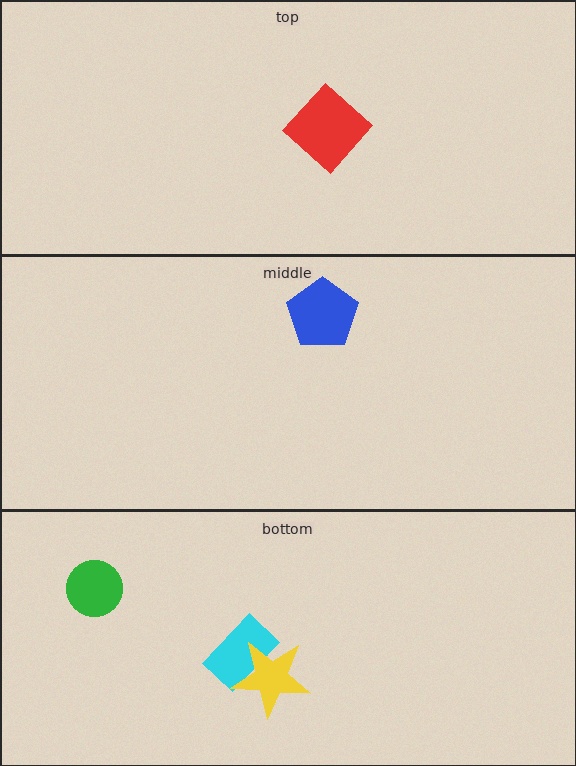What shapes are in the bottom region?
The green circle, the cyan rectangle, the yellow star.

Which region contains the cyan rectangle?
The bottom region.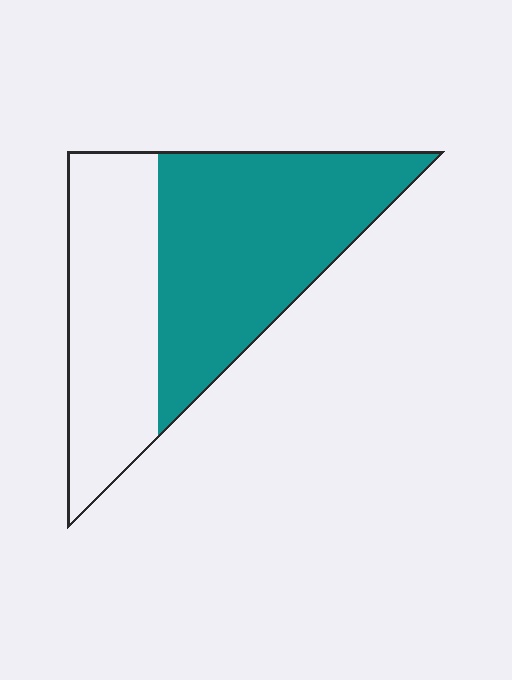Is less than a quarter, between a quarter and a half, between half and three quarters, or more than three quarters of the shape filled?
Between half and three quarters.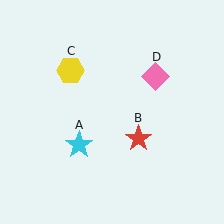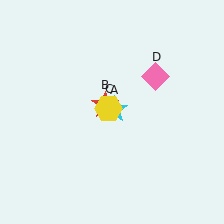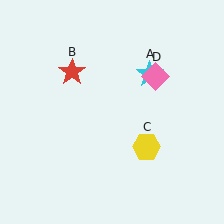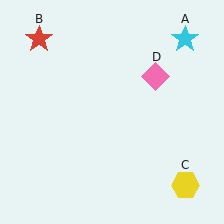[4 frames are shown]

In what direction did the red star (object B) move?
The red star (object B) moved up and to the left.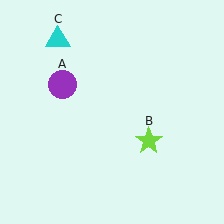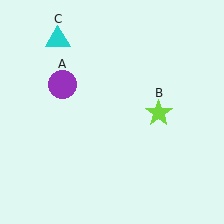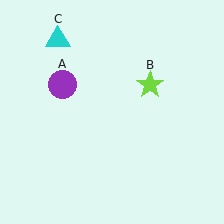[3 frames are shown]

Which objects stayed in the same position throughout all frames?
Purple circle (object A) and cyan triangle (object C) remained stationary.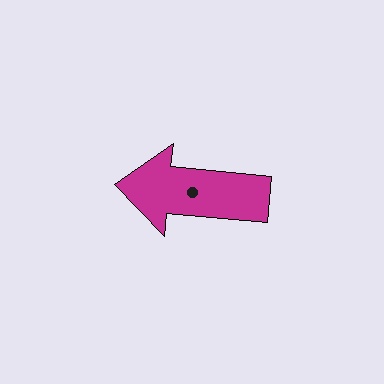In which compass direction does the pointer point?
West.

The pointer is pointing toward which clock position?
Roughly 9 o'clock.